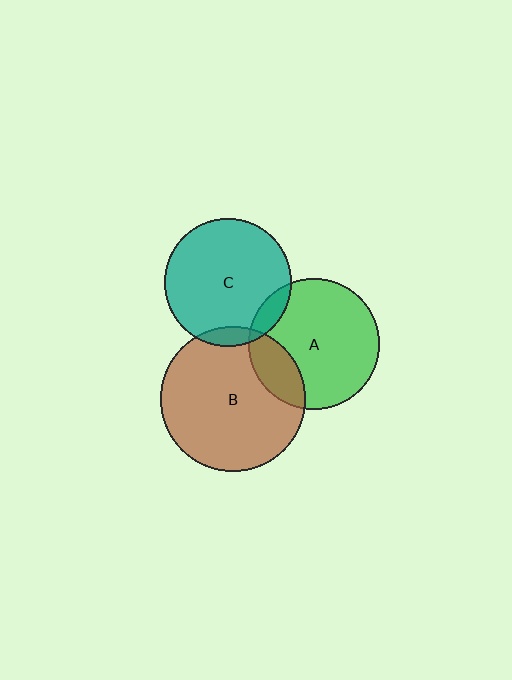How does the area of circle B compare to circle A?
Approximately 1.2 times.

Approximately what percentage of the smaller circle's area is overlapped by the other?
Approximately 5%.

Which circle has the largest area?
Circle B (brown).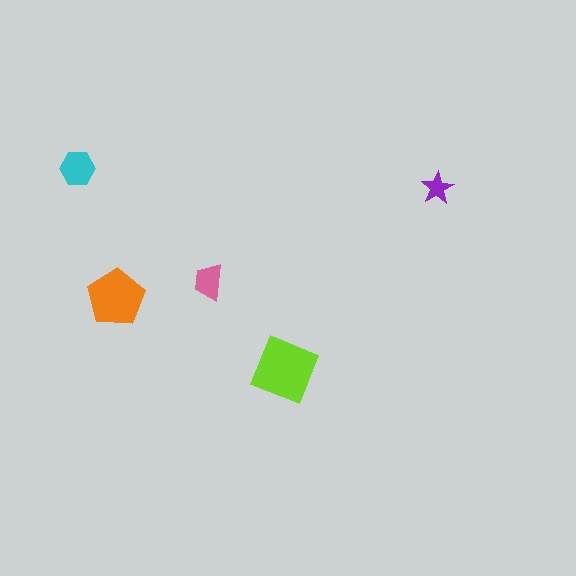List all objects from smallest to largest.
The purple star, the pink trapezoid, the cyan hexagon, the orange pentagon, the lime square.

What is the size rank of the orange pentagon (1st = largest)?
2nd.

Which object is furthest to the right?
The purple star is rightmost.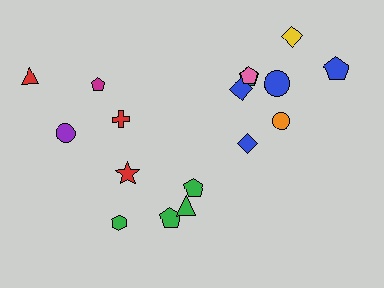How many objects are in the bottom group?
There are 4 objects.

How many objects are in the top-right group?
There are 8 objects.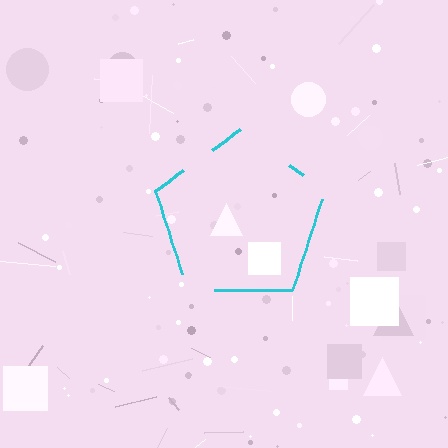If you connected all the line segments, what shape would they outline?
They would outline a pentagon.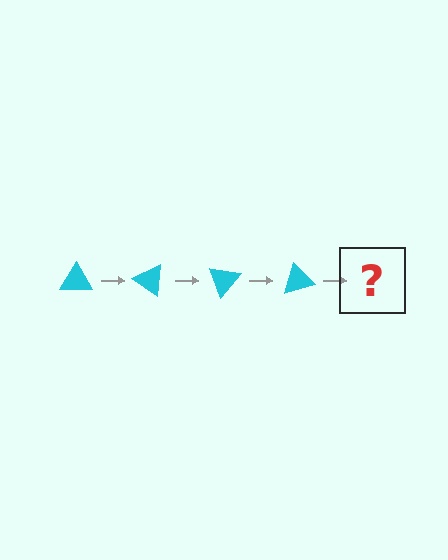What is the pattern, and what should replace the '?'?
The pattern is that the triangle rotates 35 degrees each step. The '?' should be a cyan triangle rotated 140 degrees.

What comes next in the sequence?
The next element should be a cyan triangle rotated 140 degrees.